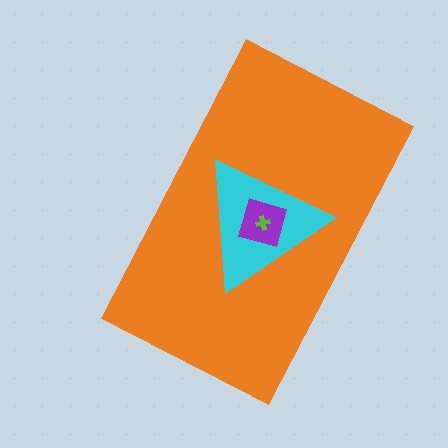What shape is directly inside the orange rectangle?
The cyan triangle.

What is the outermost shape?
The orange rectangle.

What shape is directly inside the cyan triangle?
The purple diamond.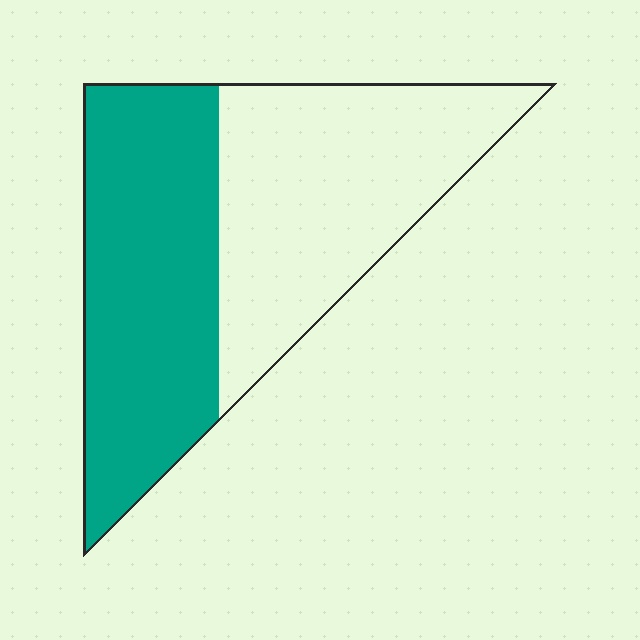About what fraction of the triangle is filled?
About one half (1/2).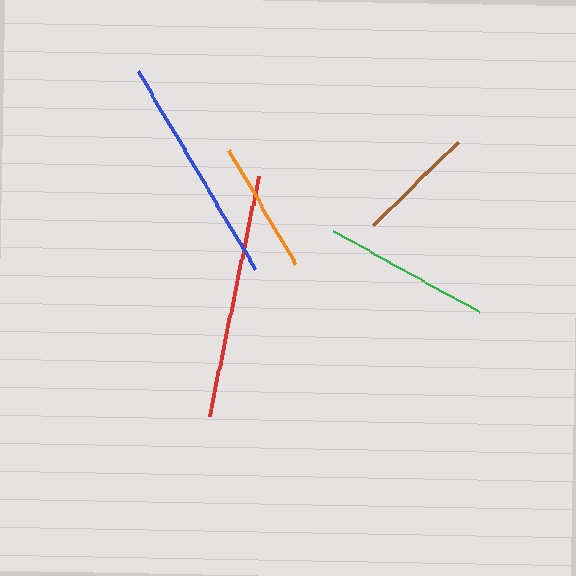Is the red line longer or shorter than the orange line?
The red line is longer than the orange line.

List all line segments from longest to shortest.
From longest to shortest: red, blue, green, orange, brown.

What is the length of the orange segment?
The orange segment is approximately 133 pixels long.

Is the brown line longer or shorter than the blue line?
The blue line is longer than the brown line.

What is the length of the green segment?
The green segment is approximately 167 pixels long.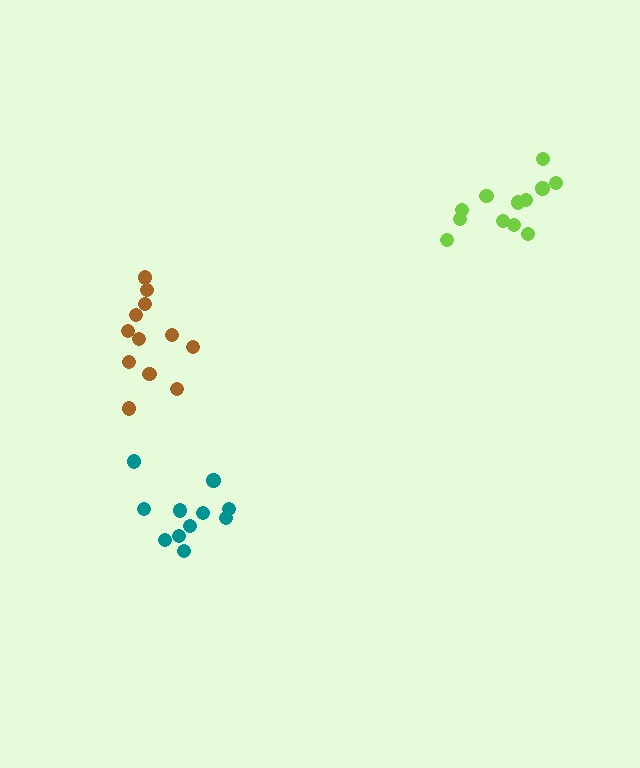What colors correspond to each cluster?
The clusters are colored: teal, brown, lime.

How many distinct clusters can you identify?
There are 3 distinct clusters.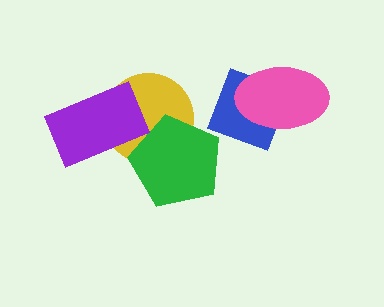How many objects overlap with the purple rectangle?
1 object overlaps with the purple rectangle.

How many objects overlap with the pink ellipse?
1 object overlaps with the pink ellipse.